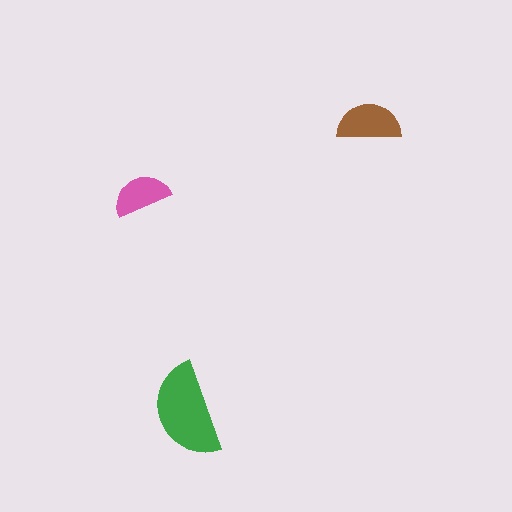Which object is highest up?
The brown semicircle is topmost.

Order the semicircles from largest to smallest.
the green one, the brown one, the pink one.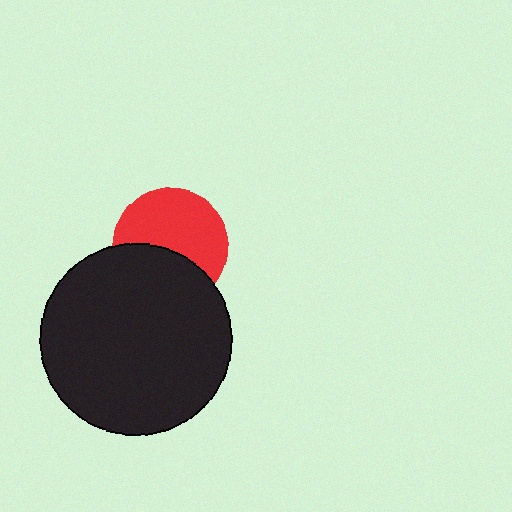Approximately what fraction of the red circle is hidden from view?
Roughly 40% of the red circle is hidden behind the black circle.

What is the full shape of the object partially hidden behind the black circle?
The partially hidden object is a red circle.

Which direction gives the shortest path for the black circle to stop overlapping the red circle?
Moving down gives the shortest separation.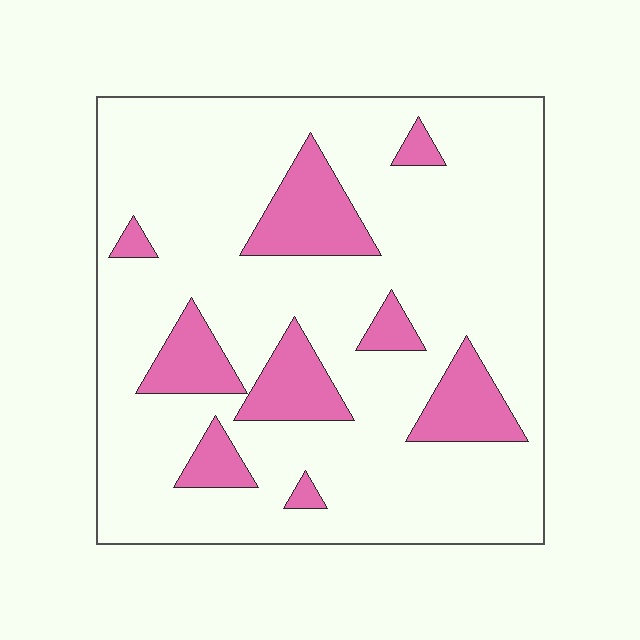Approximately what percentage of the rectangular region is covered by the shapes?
Approximately 20%.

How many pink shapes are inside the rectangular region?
9.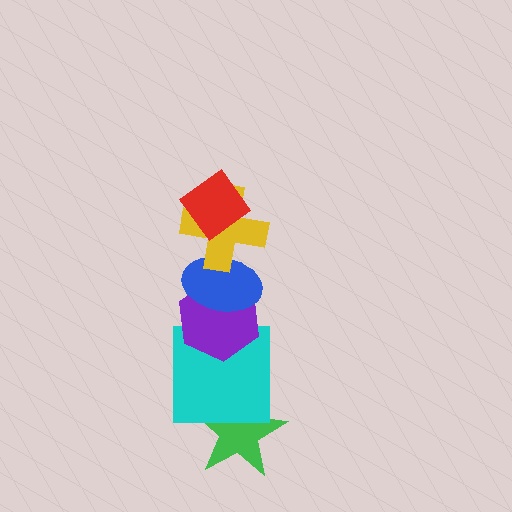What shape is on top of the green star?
The cyan square is on top of the green star.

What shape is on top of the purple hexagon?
The blue ellipse is on top of the purple hexagon.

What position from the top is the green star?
The green star is 6th from the top.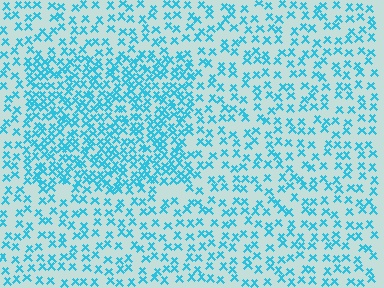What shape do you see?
I see a rectangle.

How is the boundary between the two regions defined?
The boundary is defined by a change in element density (approximately 2.0x ratio). All elements are the same color, size, and shape.